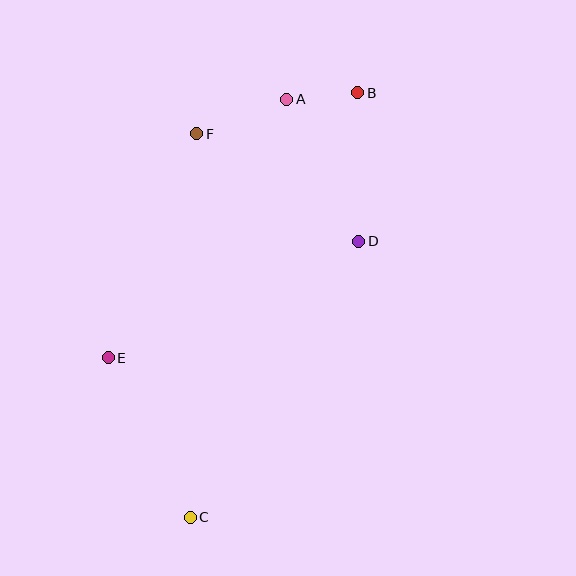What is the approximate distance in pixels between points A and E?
The distance between A and E is approximately 314 pixels.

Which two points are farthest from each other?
Points B and C are farthest from each other.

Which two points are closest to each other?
Points A and B are closest to each other.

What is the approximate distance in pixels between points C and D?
The distance between C and D is approximately 323 pixels.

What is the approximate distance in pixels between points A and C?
The distance between A and C is approximately 429 pixels.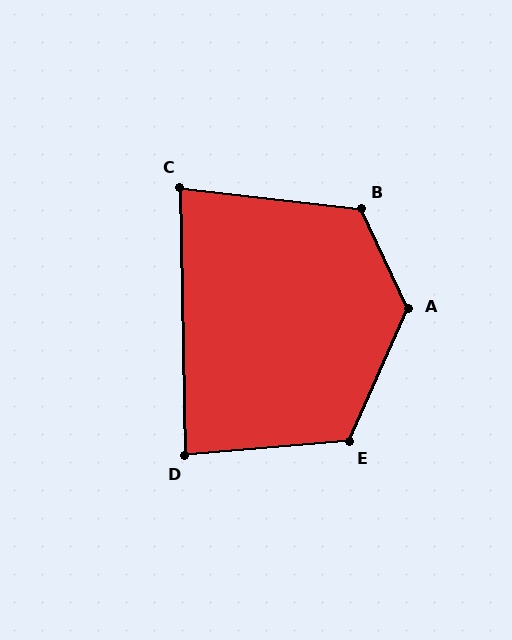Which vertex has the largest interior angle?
A, at approximately 130 degrees.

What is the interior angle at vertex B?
Approximately 122 degrees (obtuse).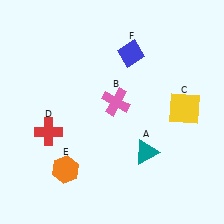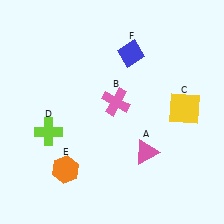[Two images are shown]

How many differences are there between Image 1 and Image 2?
There are 2 differences between the two images.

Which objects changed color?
A changed from teal to pink. D changed from red to lime.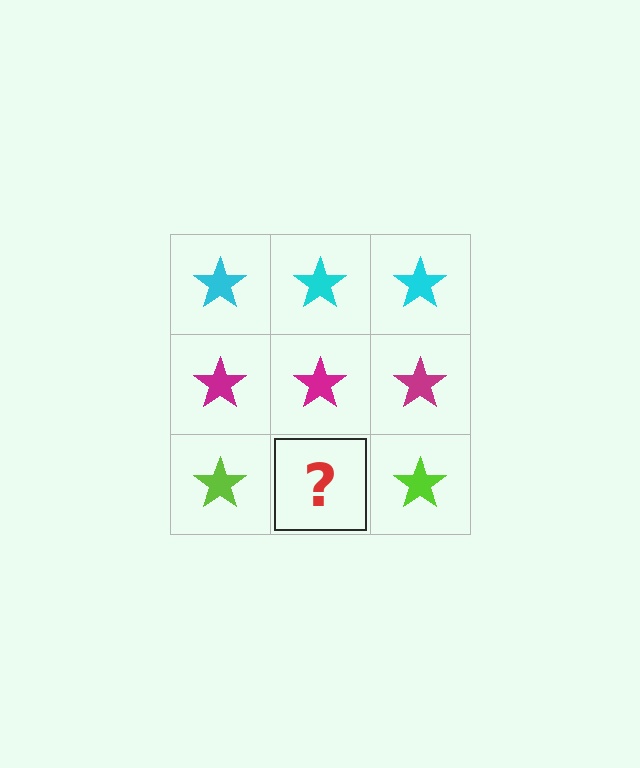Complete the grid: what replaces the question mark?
The question mark should be replaced with a lime star.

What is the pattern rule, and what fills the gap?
The rule is that each row has a consistent color. The gap should be filled with a lime star.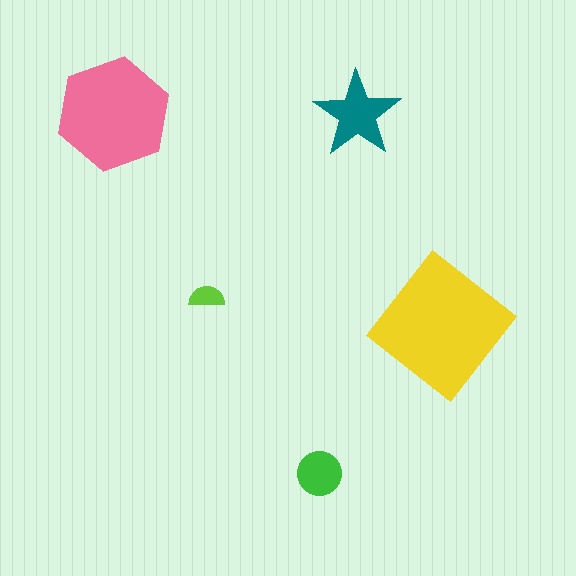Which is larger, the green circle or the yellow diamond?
The yellow diamond.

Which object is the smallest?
The lime semicircle.